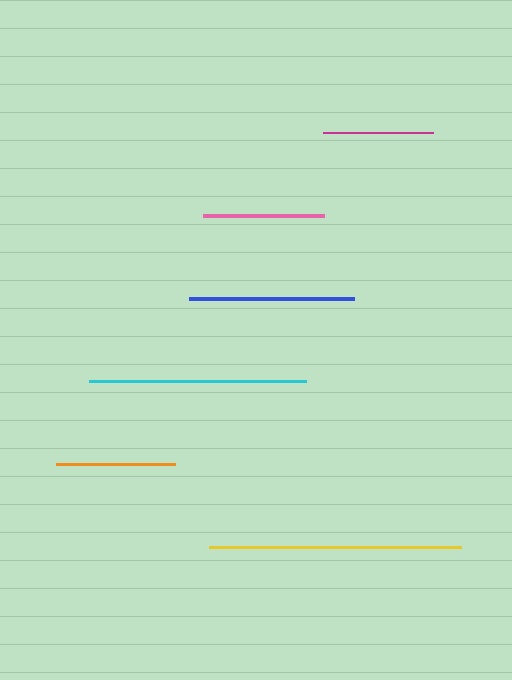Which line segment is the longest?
The yellow line is the longest at approximately 252 pixels.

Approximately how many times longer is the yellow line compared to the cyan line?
The yellow line is approximately 1.2 times the length of the cyan line.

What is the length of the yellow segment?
The yellow segment is approximately 252 pixels long.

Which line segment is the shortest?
The magenta line is the shortest at approximately 110 pixels.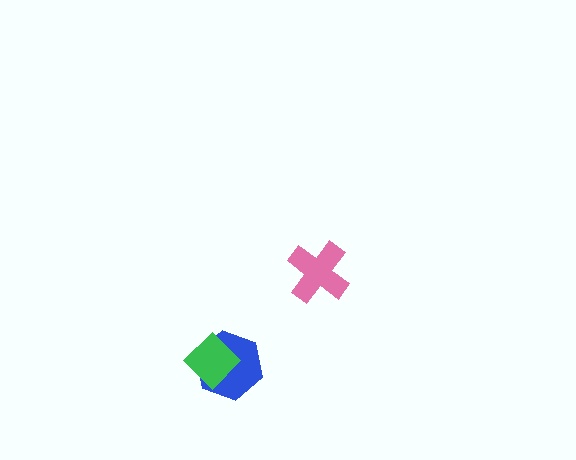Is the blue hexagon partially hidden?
Yes, it is partially covered by another shape.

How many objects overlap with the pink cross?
0 objects overlap with the pink cross.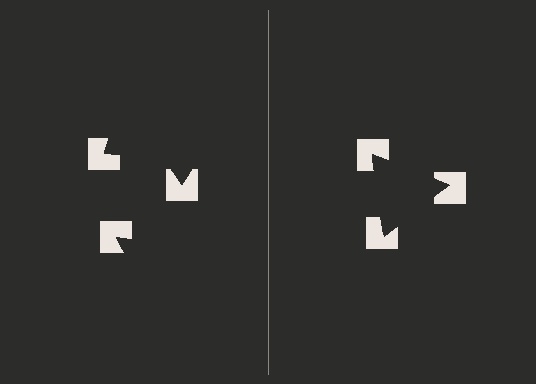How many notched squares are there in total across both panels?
6 — 3 on each side.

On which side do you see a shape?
An illusory triangle appears on the right side. On the left side the wedge cuts are rotated, so no coherent shape forms.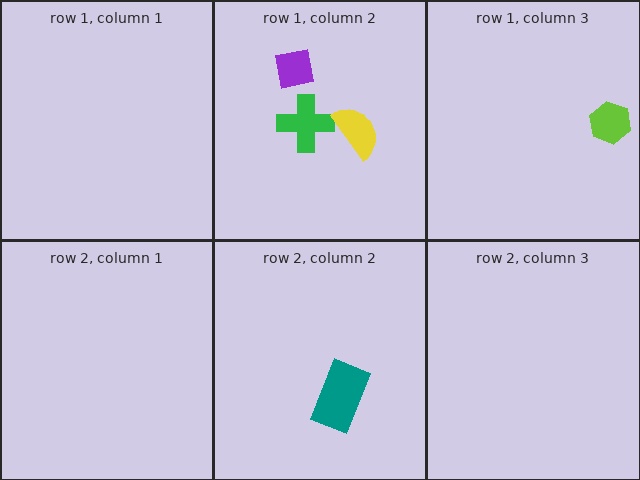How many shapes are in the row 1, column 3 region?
1.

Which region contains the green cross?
The row 1, column 2 region.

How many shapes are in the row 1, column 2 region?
3.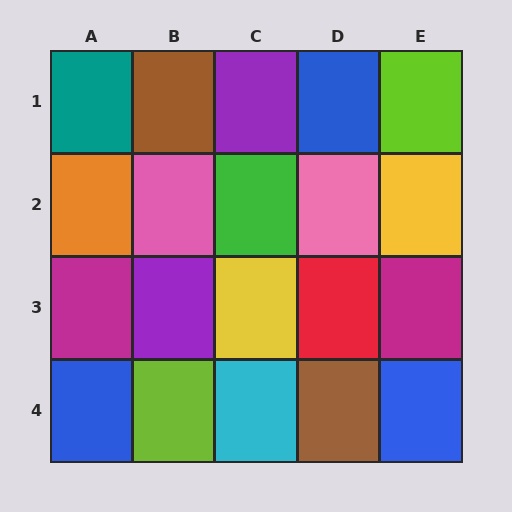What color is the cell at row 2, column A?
Orange.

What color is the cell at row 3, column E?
Magenta.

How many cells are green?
1 cell is green.